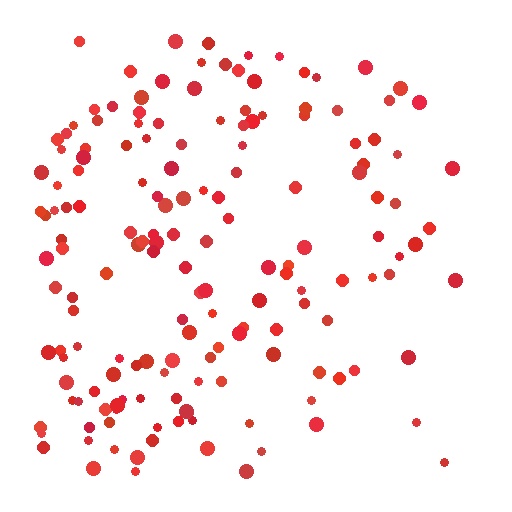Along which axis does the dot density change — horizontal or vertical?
Horizontal.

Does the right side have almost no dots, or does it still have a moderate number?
Still a moderate number, just noticeably fewer than the left.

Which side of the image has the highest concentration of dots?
The left.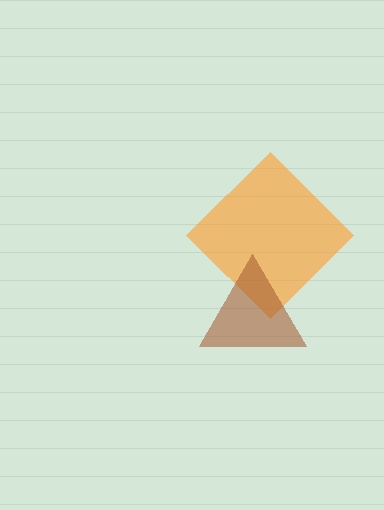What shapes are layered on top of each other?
The layered shapes are: an orange diamond, a brown triangle.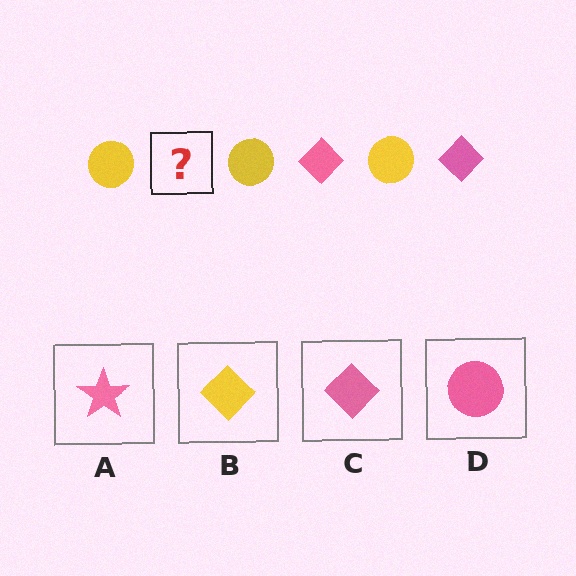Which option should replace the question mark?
Option C.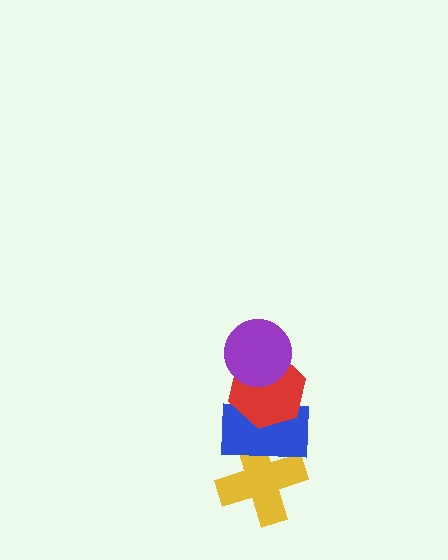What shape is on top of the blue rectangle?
The red hexagon is on top of the blue rectangle.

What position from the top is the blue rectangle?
The blue rectangle is 3rd from the top.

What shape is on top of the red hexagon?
The purple circle is on top of the red hexagon.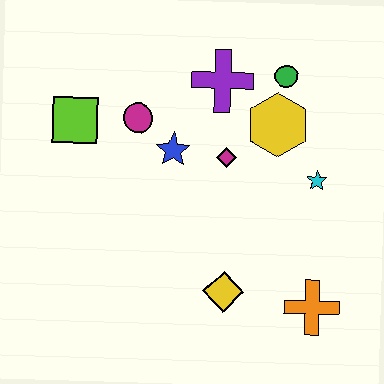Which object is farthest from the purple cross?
The orange cross is farthest from the purple cross.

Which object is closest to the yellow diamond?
The orange cross is closest to the yellow diamond.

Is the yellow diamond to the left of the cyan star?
Yes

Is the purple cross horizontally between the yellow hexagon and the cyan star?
No